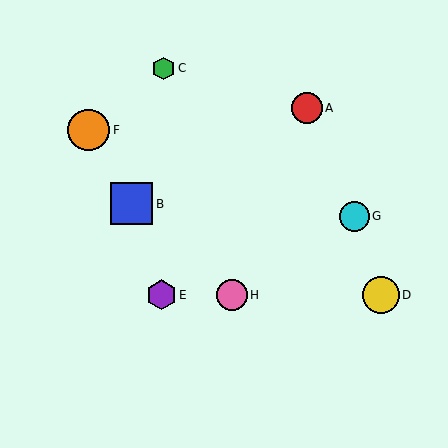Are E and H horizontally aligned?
Yes, both are at y≈295.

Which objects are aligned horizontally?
Objects D, E, H are aligned horizontally.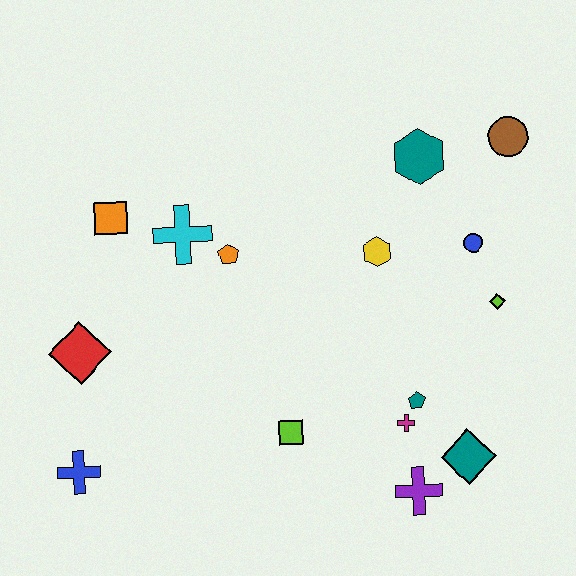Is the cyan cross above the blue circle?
Yes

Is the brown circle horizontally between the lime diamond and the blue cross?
No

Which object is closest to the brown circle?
The teal hexagon is closest to the brown circle.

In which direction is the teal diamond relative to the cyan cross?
The teal diamond is to the right of the cyan cross.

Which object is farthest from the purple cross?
The orange square is farthest from the purple cross.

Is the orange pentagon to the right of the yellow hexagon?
No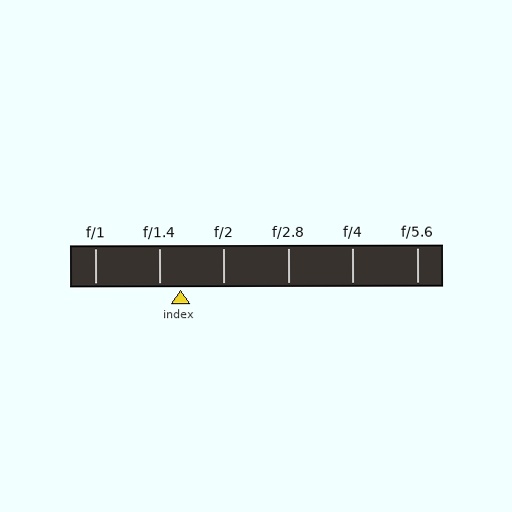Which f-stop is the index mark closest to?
The index mark is closest to f/1.4.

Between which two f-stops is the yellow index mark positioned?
The index mark is between f/1.4 and f/2.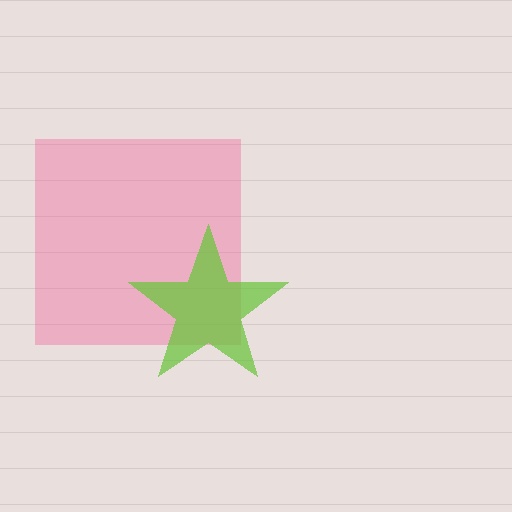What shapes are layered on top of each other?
The layered shapes are: a pink square, a lime star.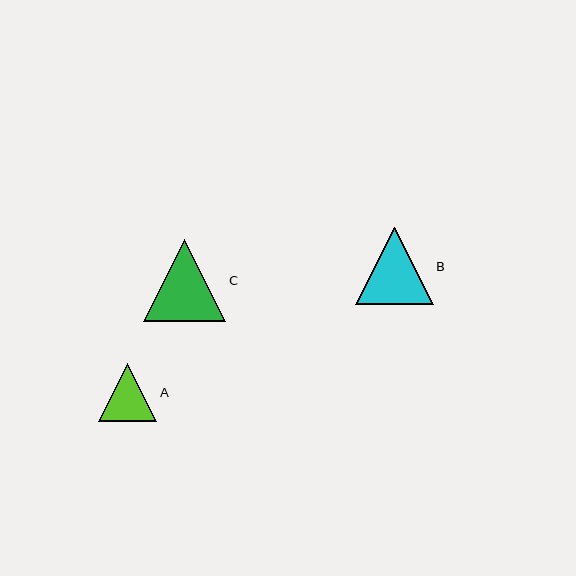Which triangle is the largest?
Triangle C is the largest with a size of approximately 83 pixels.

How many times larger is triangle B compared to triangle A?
Triangle B is approximately 1.3 times the size of triangle A.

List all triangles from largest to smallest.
From largest to smallest: C, B, A.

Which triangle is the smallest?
Triangle A is the smallest with a size of approximately 58 pixels.